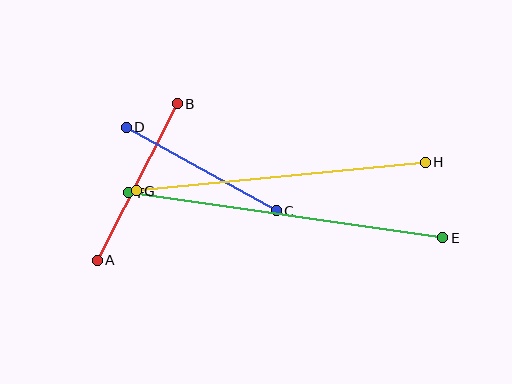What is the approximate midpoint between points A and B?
The midpoint is at approximately (137, 182) pixels.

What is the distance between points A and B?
The distance is approximately 176 pixels.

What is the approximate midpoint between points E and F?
The midpoint is at approximately (286, 215) pixels.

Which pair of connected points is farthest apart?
Points E and F are farthest apart.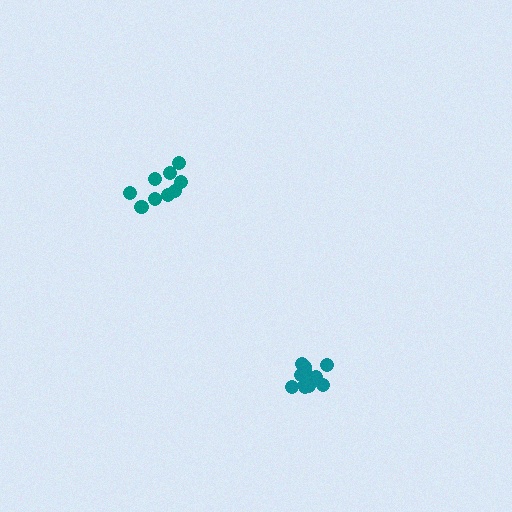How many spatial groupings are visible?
There are 2 spatial groupings.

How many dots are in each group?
Group 1: 9 dots, Group 2: 11 dots (20 total).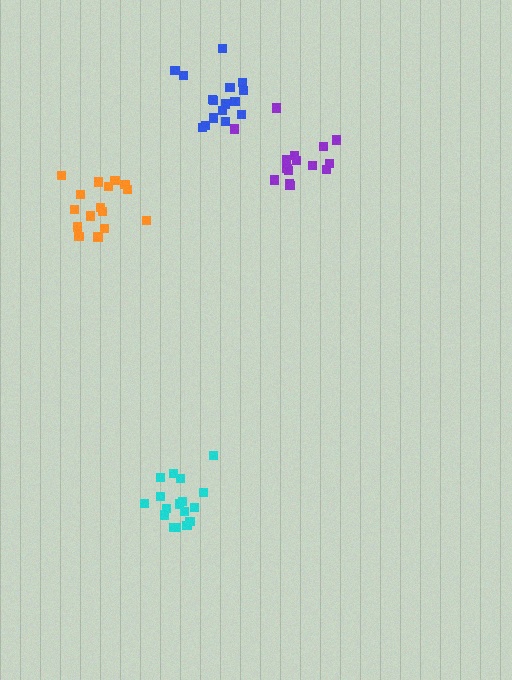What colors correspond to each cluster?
The clusters are colored: cyan, blue, orange, purple.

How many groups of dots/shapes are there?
There are 4 groups.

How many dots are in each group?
Group 1: 17 dots, Group 2: 17 dots, Group 3: 16 dots, Group 4: 15 dots (65 total).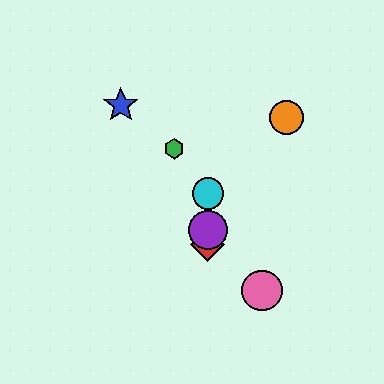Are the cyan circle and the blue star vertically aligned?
No, the cyan circle is at x≈208 and the blue star is at x≈121.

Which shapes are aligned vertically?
The red diamond, the yellow star, the purple circle, the cyan circle are aligned vertically.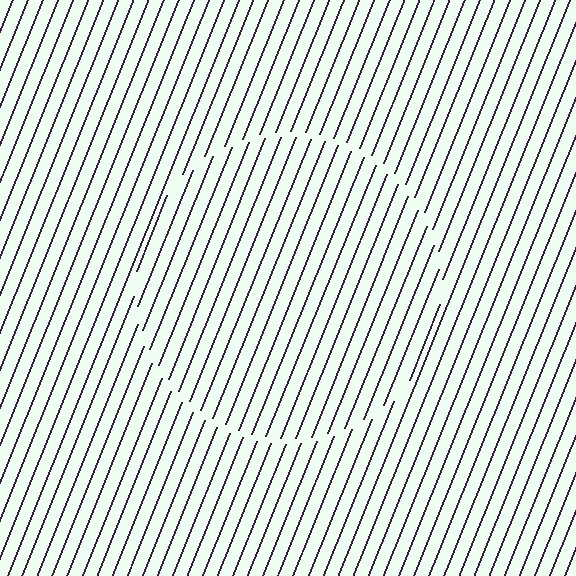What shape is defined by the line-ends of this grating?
An illusory circle. The interior of the shape contains the same grating, shifted by half a period — the contour is defined by the phase discontinuity where line-ends from the inner and outer gratings abut.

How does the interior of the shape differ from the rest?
The interior of the shape contains the same grating, shifted by half a period — the contour is defined by the phase discontinuity where line-ends from the inner and outer gratings abut.